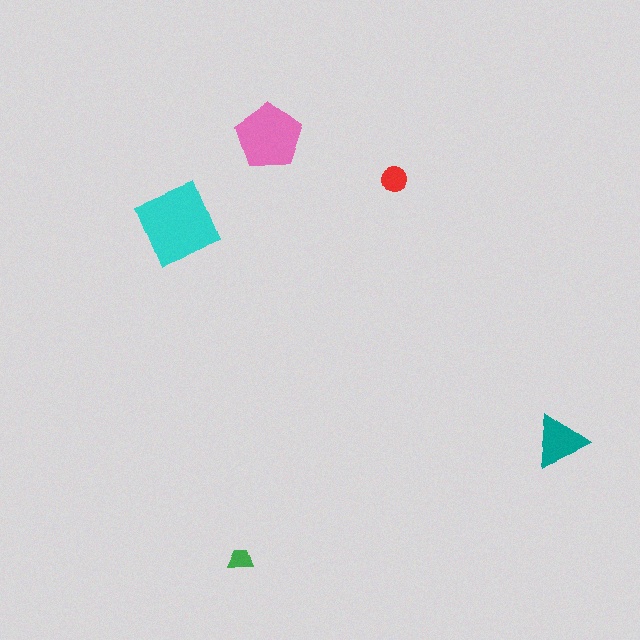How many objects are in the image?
There are 5 objects in the image.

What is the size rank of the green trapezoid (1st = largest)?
5th.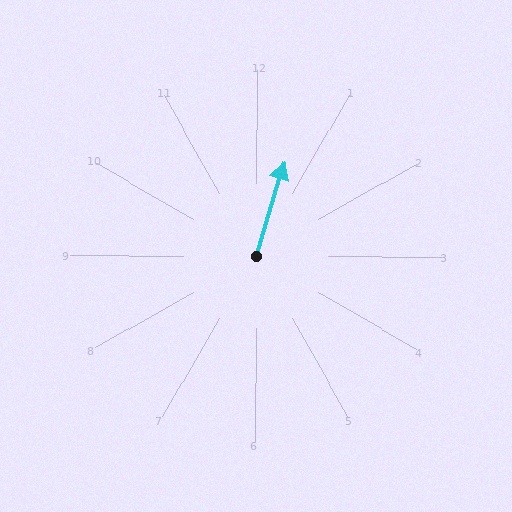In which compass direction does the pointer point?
North.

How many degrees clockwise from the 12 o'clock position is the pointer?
Approximately 17 degrees.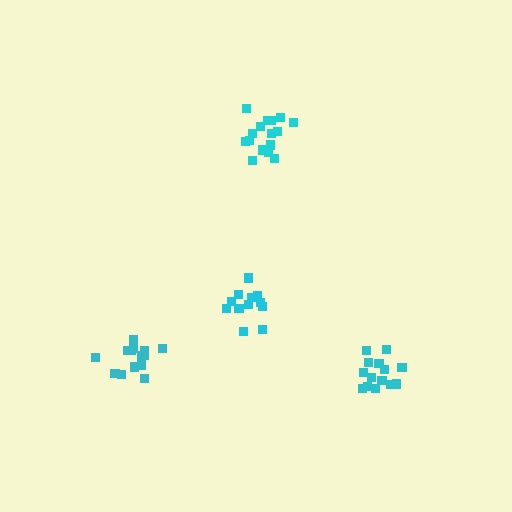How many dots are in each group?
Group 1: 14 dots, Group 2: 16 dots, Group 3: 12 dots, Group 4: 16 dots (58 total).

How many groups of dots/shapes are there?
There are 4 groups.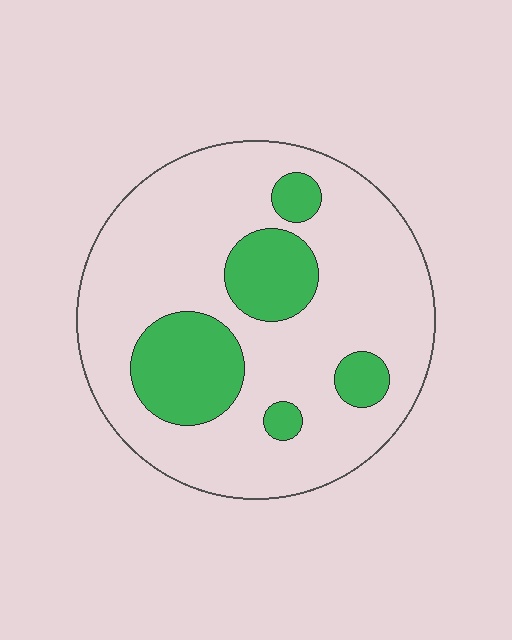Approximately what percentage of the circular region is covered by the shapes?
Approximately 25%.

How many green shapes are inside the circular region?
5.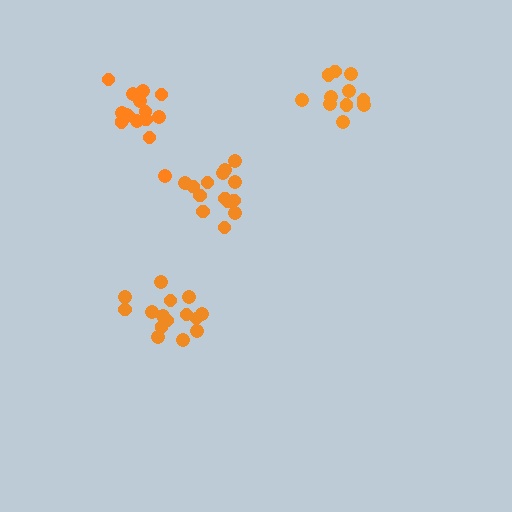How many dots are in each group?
Group 1: 11 dots, Group 2: 14 dots, Group 3: 16 dots, Group 4: 15 dots (56 total).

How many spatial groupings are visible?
There are 4 spatial groupings.